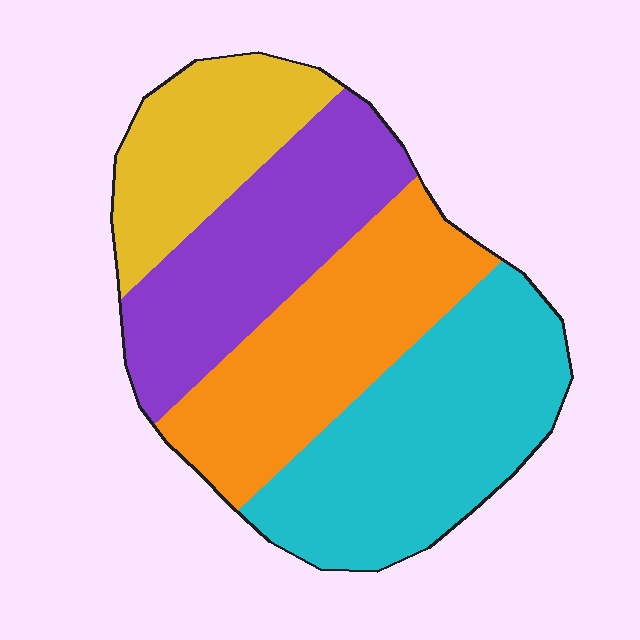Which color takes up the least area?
Yellow, at roughly 15%.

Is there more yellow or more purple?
Purple.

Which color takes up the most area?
Cyan, at roughly 30%.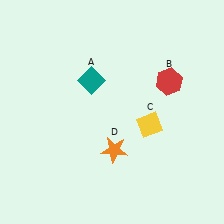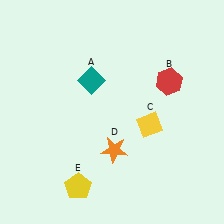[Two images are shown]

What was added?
A yellow pentagon (E) was added in Image 2.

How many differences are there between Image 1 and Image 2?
There is 1 difference between the two images.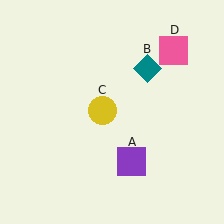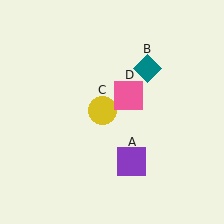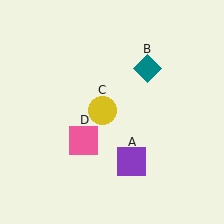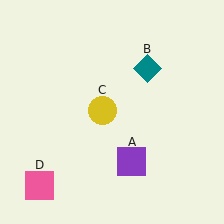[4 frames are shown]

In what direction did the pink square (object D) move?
The pink square (object D) moved down and to the left.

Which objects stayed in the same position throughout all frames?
Purple square (object A) and teal diamond (object B) and yellow circle (object C) remained stationary.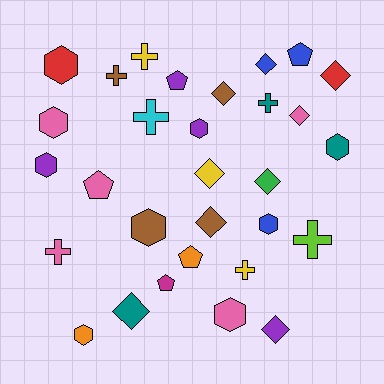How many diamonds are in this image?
There are 9 diamonds.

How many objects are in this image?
There are 30 objects.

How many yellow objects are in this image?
There are 3 yellow objects.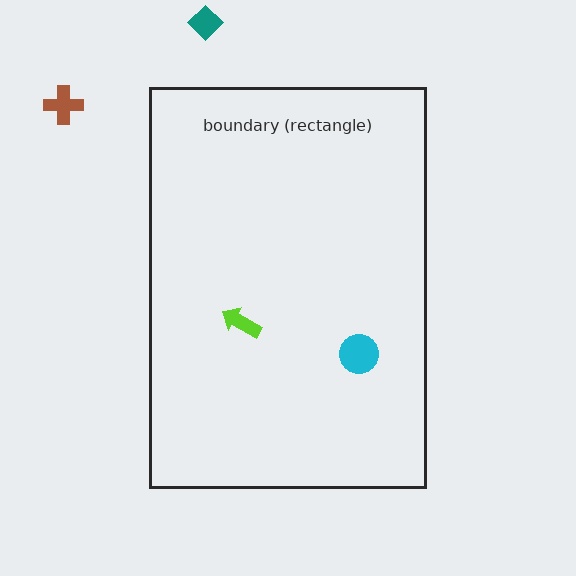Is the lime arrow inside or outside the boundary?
Inside.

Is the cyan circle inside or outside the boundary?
Inside.